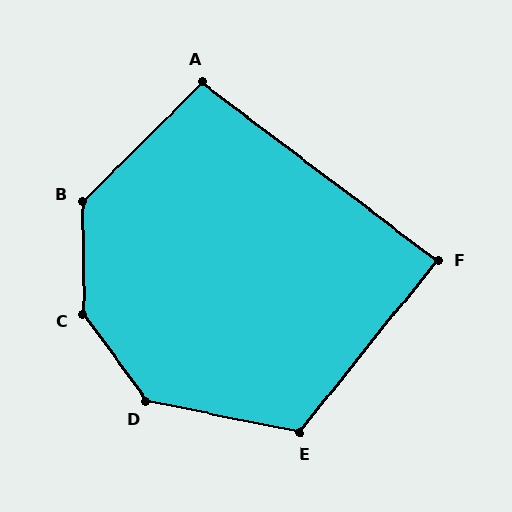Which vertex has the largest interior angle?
C, at approximately 145 degrees.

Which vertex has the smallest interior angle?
F, at approximately 88 degrees.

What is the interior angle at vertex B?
Approximately 134 degrees (obtuse).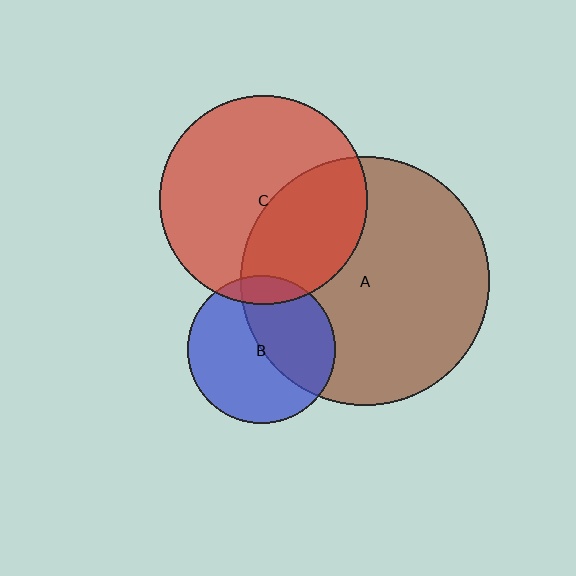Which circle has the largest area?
Circle A (brown).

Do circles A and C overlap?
Yes.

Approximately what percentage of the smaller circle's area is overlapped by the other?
Approximately 40%.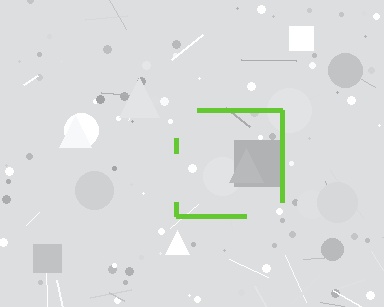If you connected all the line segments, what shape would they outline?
They would outline a square.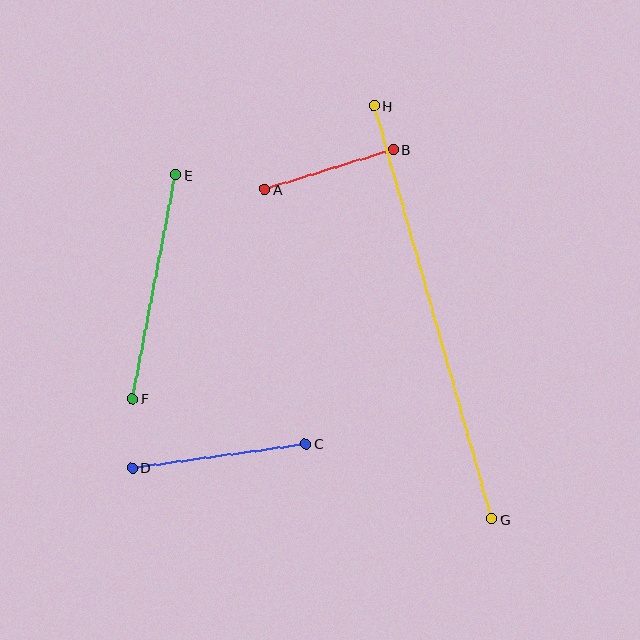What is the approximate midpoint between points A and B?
The midpoint is at approximately (329, 169) pixels.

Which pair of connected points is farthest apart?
Points G and H are farthest apart.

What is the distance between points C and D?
The distance is approximately 175 pixels.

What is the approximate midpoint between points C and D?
The midpoint is at approximately (219, 456) pixels.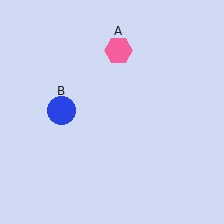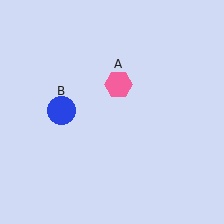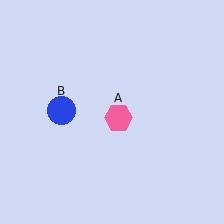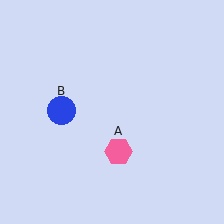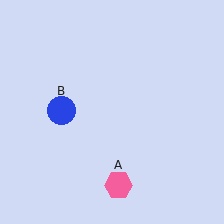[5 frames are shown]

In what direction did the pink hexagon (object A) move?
The pink hexagon (object A) moved down.